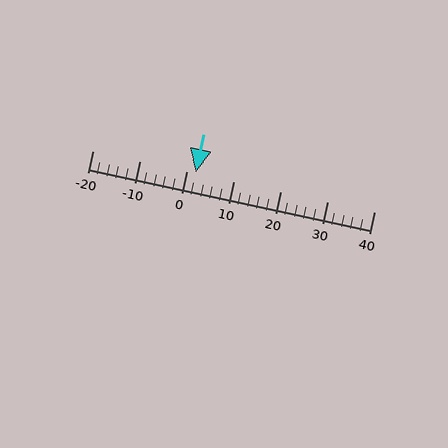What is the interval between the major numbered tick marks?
The major tick marks are spaced 10 units apart.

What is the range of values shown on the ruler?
The ruler shows values from -20 to 40.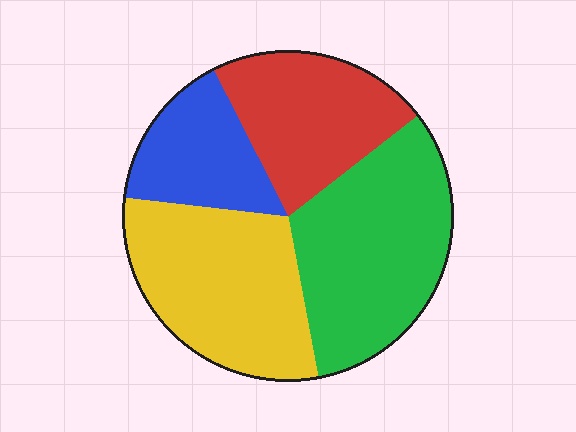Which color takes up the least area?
Blue, at roughly 15%.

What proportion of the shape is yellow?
Yellow covers 30% of the shape.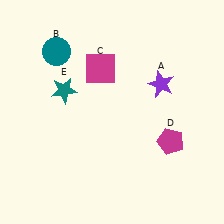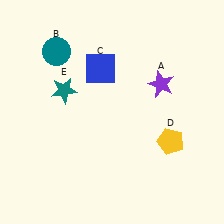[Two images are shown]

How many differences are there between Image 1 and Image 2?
There are 2 differences between the two images.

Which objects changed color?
C changed from magenta to blue. D changed from magenta to yellow.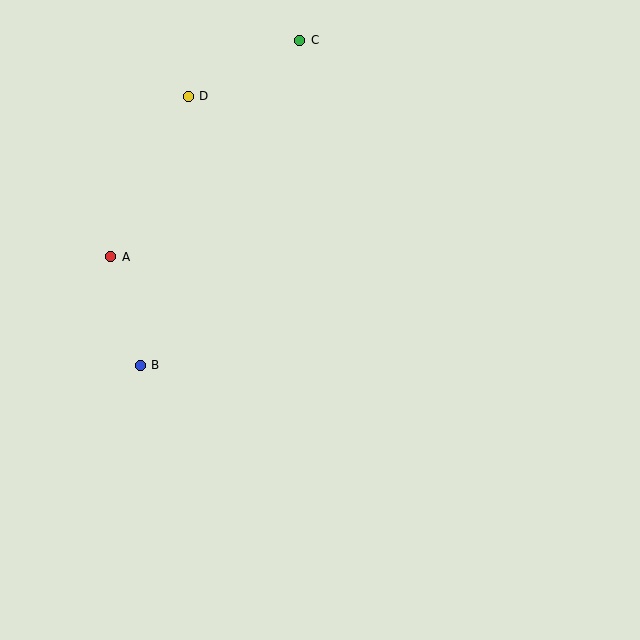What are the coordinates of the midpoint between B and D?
The midpoint between B and D is at (164, 231).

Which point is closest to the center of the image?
Point B at (140, 365) is closest to the center.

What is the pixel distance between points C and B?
The distance between C and B is 362 pixels.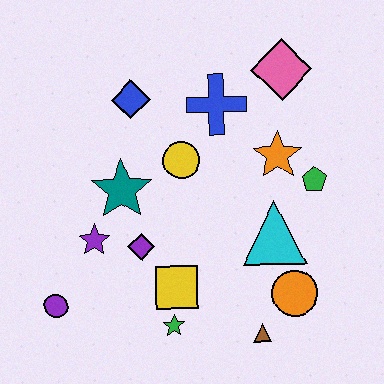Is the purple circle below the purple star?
Yes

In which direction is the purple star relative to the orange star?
The purple star is to the left of the orange star.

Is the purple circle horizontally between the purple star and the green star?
No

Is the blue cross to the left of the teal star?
No